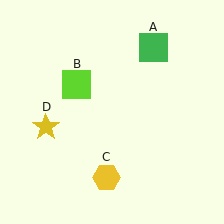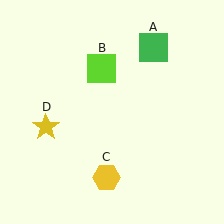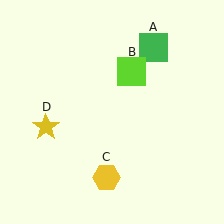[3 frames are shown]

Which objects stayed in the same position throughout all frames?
Green square (object A) and yellow hexagon (object C) and yellow star (object D) remained stationary.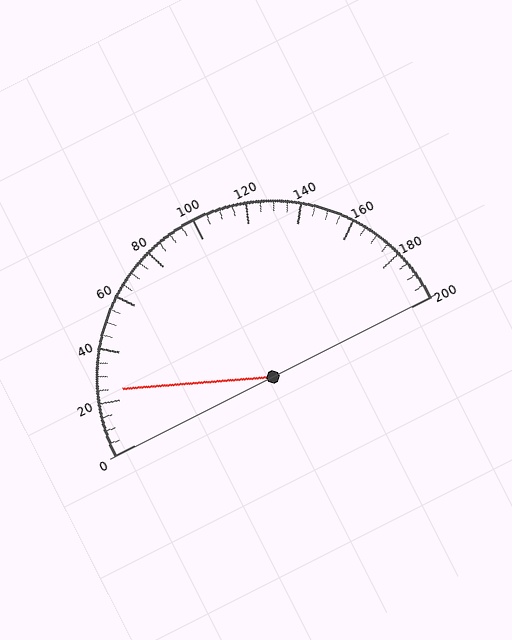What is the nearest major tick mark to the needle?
The nearest major tick mark is 20.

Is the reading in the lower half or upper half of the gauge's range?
The reading is in the lower half of the range (0 to 200).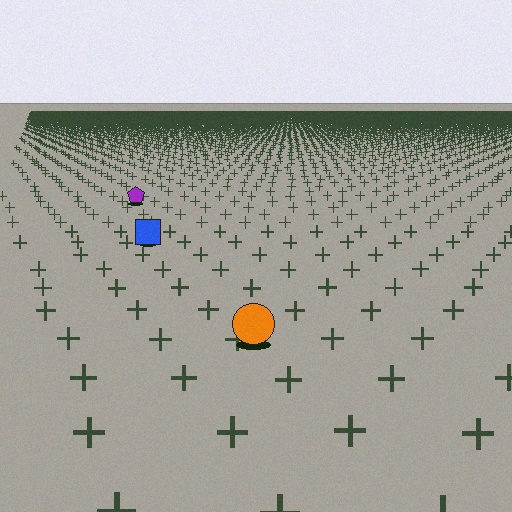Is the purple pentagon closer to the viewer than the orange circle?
No. The orange circle is closer — you can tell from the texture gradient: the ground texture is coarser near it.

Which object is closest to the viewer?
The orange circle is closest. The texture marks near it are larger and more spread out.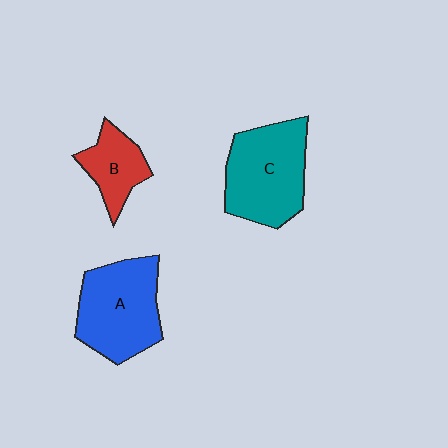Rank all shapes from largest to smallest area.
From largest to smallest: C (teal), A (blue), B (red).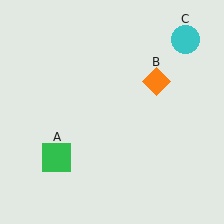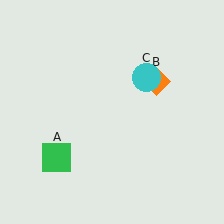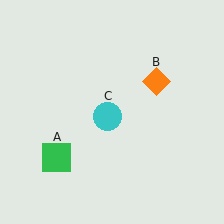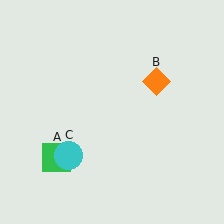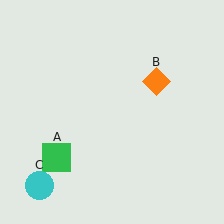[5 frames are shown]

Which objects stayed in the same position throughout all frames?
Green square (object A) and orange diamond (object B) remained stationary.